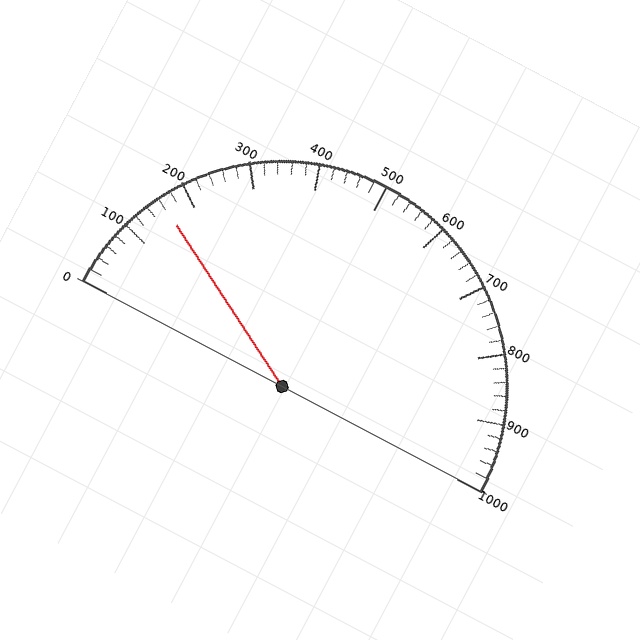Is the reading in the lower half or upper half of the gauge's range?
The reading is in the lower half of the range (0 to 1000).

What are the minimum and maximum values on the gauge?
The gauge ranges from 0 to 1000.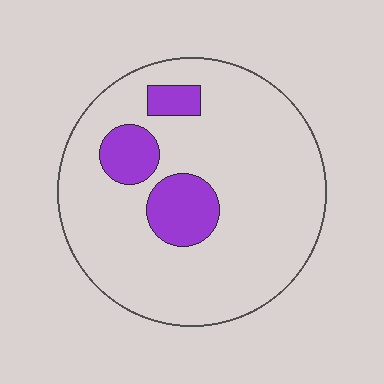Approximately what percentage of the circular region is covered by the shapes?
Approximately 15%.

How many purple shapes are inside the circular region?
3.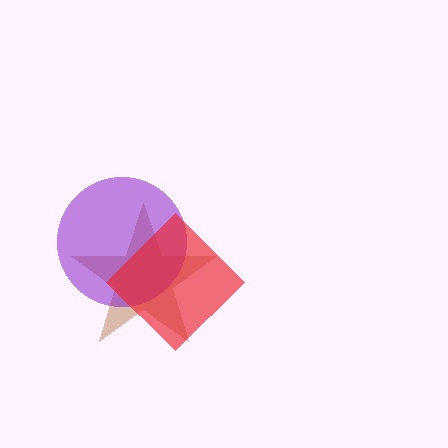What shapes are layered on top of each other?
The layered shapes are: a brown star, a purple circle, a red diamond.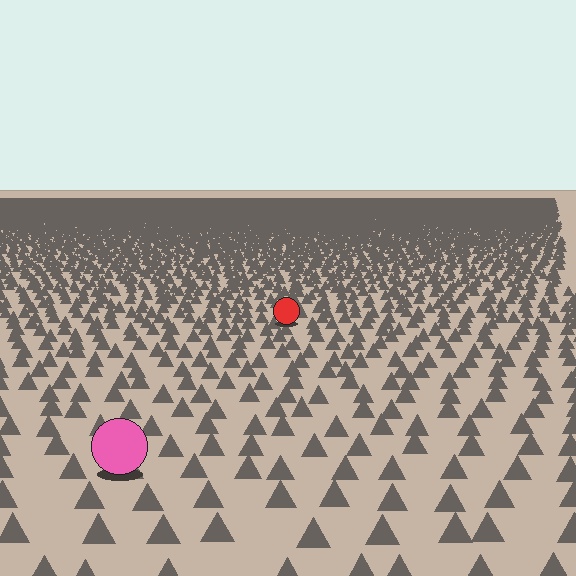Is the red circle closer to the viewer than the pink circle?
No. The pink circle is closer — you can tell from the texture gradient: the ground texture is coarser near it.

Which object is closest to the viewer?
The pink circle is closest. The texture marks near it are larger and more spread out.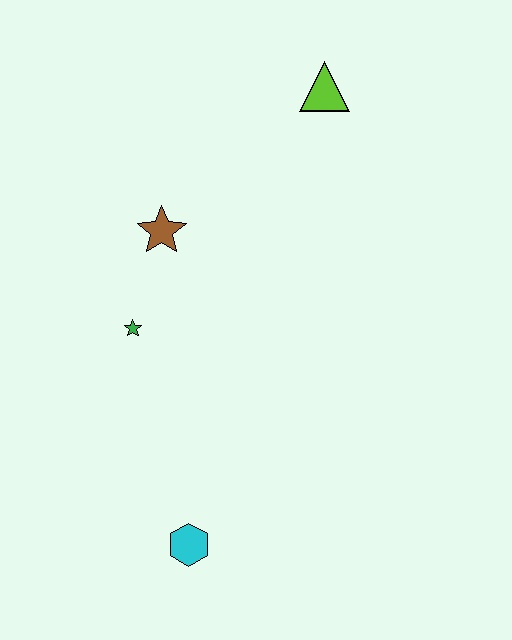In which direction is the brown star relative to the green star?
The brown star is above the green star.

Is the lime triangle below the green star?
No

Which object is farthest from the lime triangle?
The cyan hexagon is farthest from the lime triangle.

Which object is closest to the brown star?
The green star is closest to the brown star.